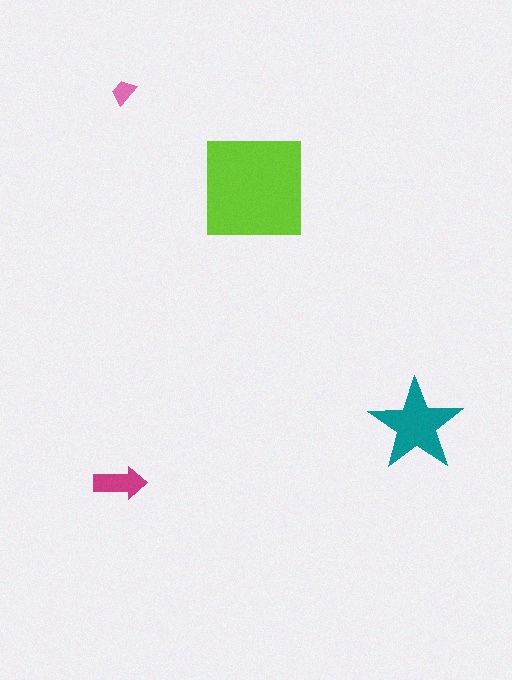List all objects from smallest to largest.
The pink trapezoid, the magenta arrow, the teal star, the lime square.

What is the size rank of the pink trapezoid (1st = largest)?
4th.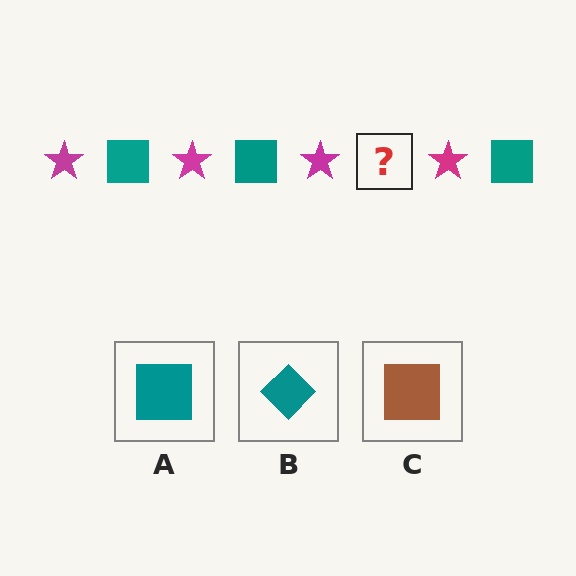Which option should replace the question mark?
Option A.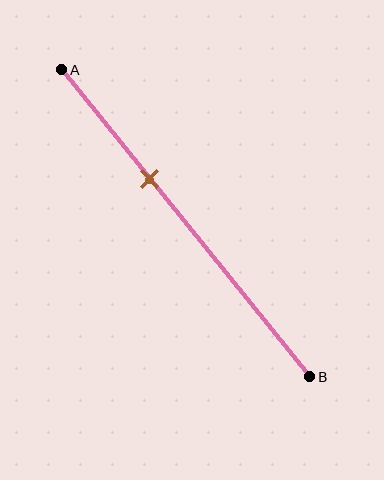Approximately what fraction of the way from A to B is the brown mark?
The brown mark is approximately 35% of the way from A to B.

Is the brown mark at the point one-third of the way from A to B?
Yes, the mark is approximately at the one-third point.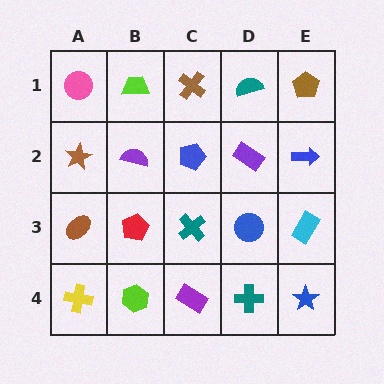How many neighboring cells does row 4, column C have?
3.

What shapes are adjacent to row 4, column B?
A red pentagon (row 3, column B), a yellow cross (row 4, column A), a purple rectangle (row 4, column C).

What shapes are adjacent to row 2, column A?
A pink circle (row 1, column A), a brown ellipse (row 3, column A), a purple semicircle (row 2, column B).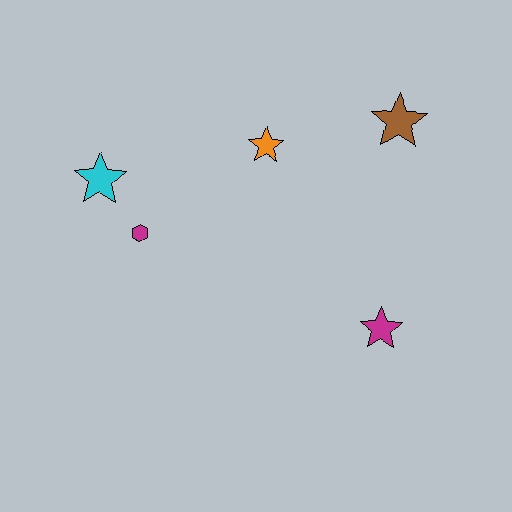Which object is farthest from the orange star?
The magenta star is farthest from the orange star.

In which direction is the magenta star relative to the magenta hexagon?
The magenta star is to the right of the magenta hexagon.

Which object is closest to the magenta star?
The brown star is closest to the magenta star.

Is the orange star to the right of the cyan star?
Yes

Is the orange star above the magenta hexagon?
Yes